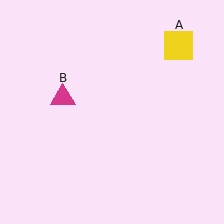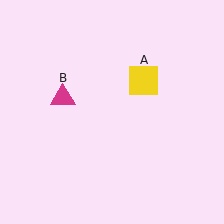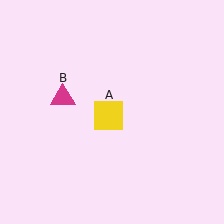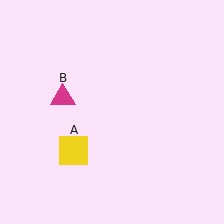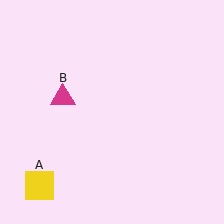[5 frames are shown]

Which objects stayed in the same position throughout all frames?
Magenta triangle (object B) remained stationary.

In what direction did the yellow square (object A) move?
The yellow square (object A) moved down and to the left.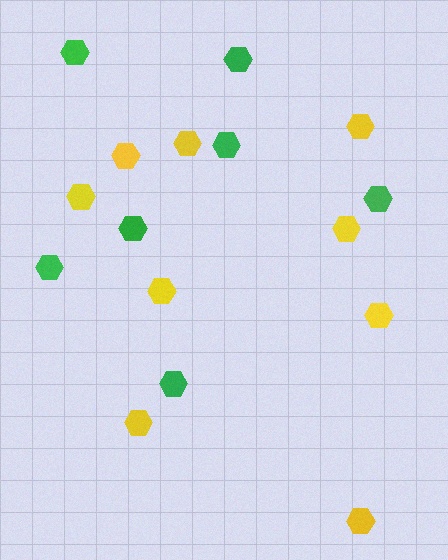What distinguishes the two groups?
There are 2 groups: one group of green hexagons (7) and one group of yellow hexagons (9).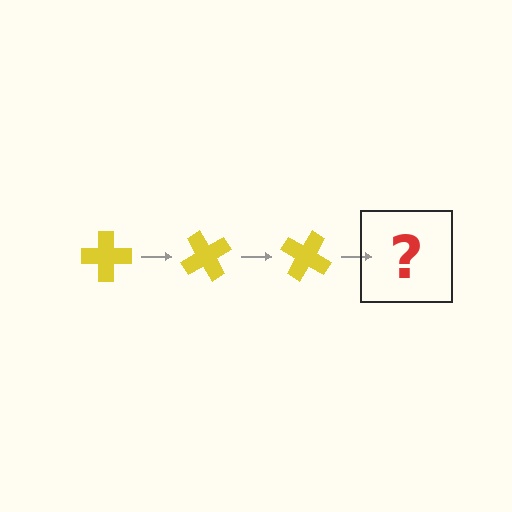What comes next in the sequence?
The next element should be a yellow cross rotated 180 degrees.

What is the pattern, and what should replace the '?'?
The pattern is that the cross rotates 60 degrees each step. The '?' should be a yellow cross rotated 180 degrees.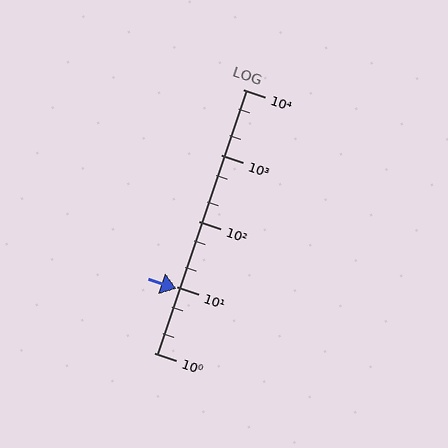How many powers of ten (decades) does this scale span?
The scale spans 4 decades, from 1 to 10000.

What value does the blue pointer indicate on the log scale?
The pointer indicates approximately 9.4.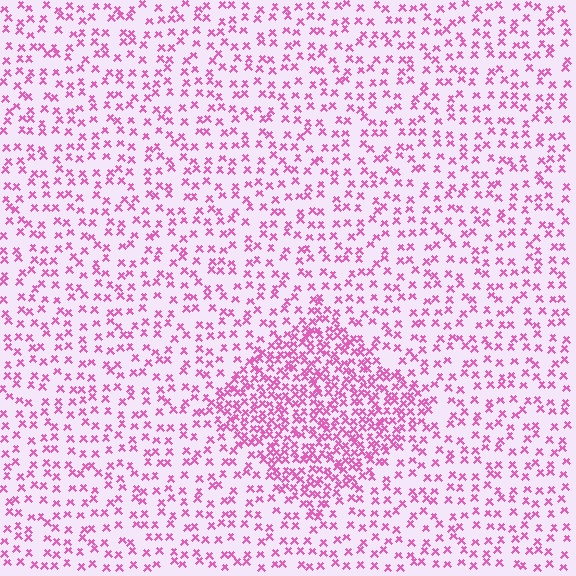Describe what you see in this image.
The image contains small pink elements arranged at two different densities. A diamond-shaped region is visible where the elements are more densely packed than the surrounding area.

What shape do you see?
I see a diamond.